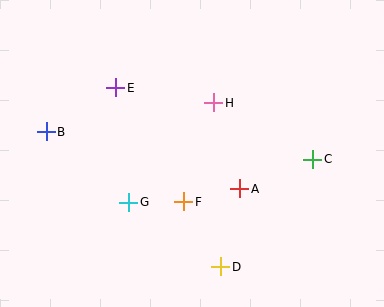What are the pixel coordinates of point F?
Point F is at (184, 202).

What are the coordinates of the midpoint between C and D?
The midpoint between C and D is at (267, 213).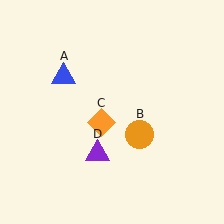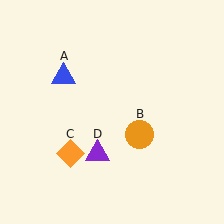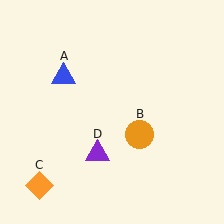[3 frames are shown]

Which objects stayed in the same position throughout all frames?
Blue triangle (object A) and orange circle (object B) and purple triangle (object D) remained stationary.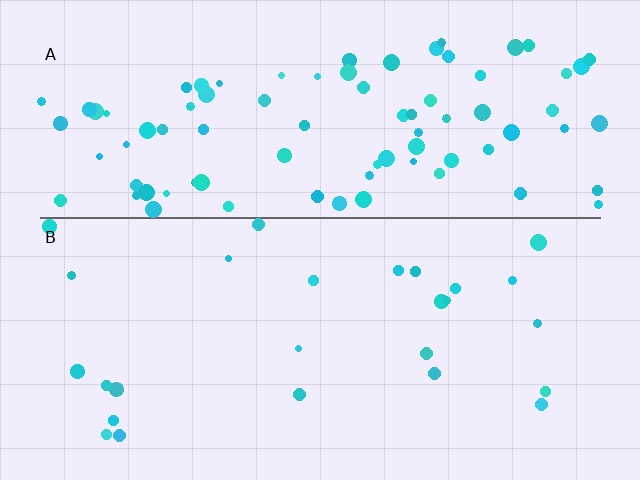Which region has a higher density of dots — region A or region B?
A (the top).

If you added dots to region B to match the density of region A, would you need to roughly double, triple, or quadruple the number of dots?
Approximately triple.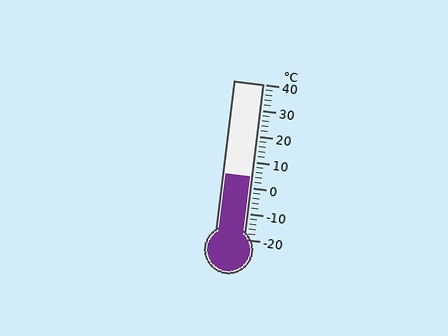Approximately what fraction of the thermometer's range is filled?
The thermometer is filled to approximately 40% of its range.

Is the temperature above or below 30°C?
The temperature is below 30°C.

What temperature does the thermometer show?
The thermometer shows approximately 4°C.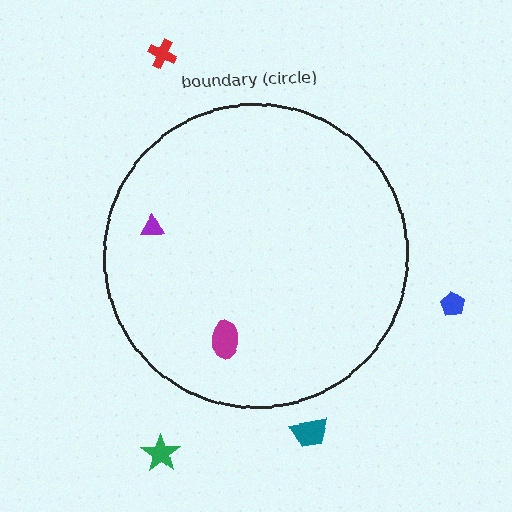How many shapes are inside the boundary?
2 inside, 4 outside.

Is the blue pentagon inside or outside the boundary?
Outside.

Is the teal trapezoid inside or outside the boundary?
Outside.